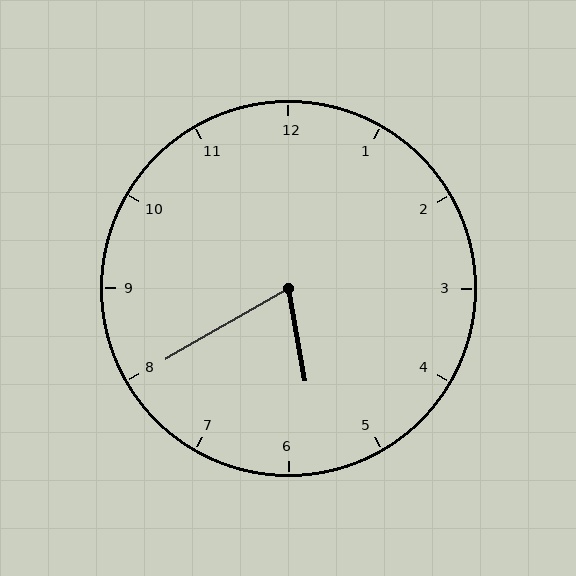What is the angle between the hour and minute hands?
Approximately 70 degrees.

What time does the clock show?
5:40.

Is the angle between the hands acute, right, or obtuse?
It is acute.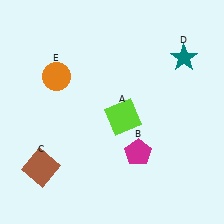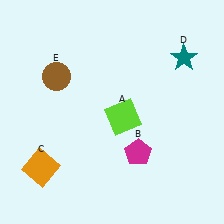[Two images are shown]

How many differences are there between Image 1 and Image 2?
There are 2 differences between the two images.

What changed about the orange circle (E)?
In Image 1, E is orange. In Image 2, it changed to brown.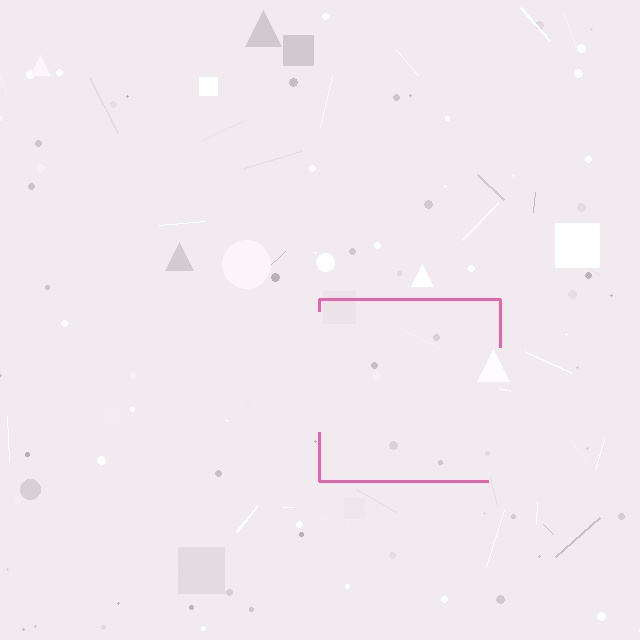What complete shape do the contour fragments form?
The contour fragments form a square.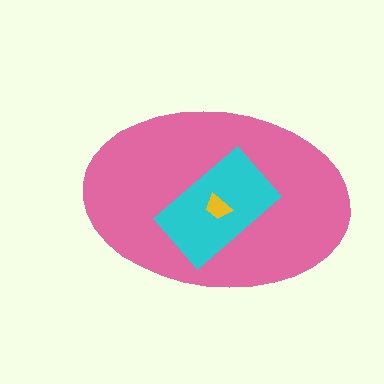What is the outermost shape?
The pink ellipse.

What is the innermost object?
The yellow trapezoid.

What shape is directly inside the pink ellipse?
The cyan rectangle.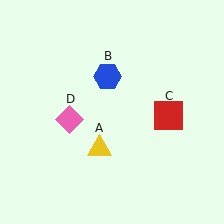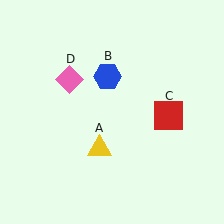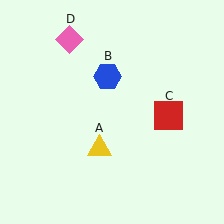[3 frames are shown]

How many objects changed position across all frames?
1 object changed position: pink diamond (object D).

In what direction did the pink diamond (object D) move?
The pink diamond (object D) moved up.